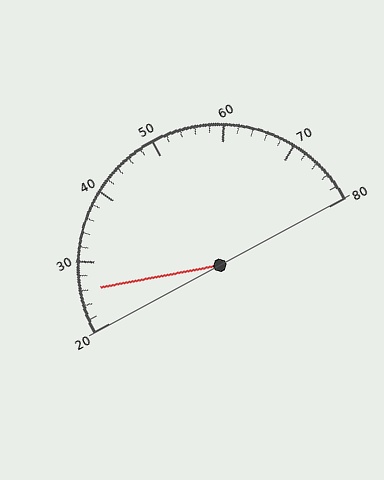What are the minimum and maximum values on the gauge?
The gauge ranges from 20 to 80.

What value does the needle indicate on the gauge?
The needle indicates approximately 26.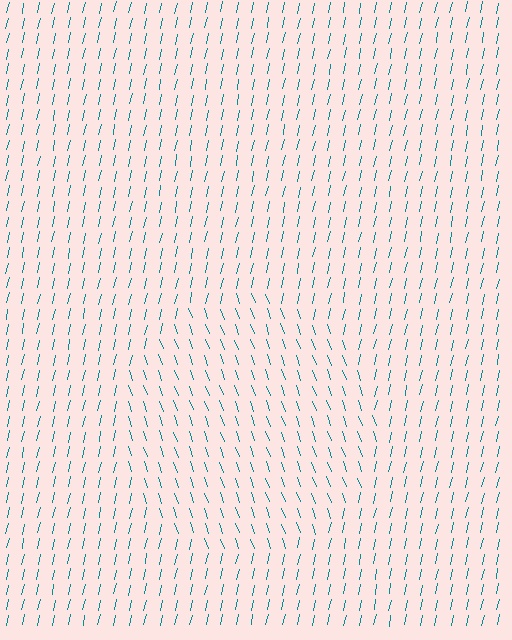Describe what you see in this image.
The image is filled with small teal line segments. A circle region in the image has lines oriented differently from the surrounding lines, creating a visible texture boundary.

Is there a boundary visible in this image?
Yes, there is a texture boundary formed by a change in line orientation.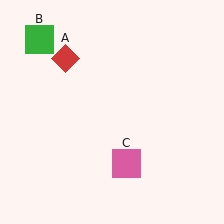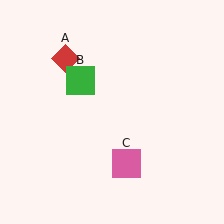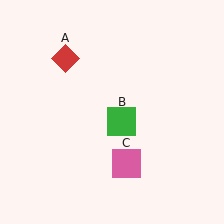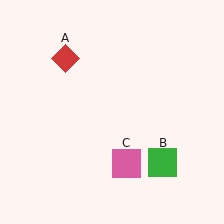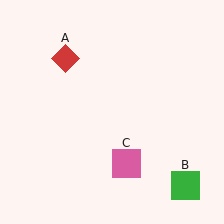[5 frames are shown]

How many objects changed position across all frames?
1 object changed position: green square (object B).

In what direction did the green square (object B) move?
The green square (object B) moved down and to the right.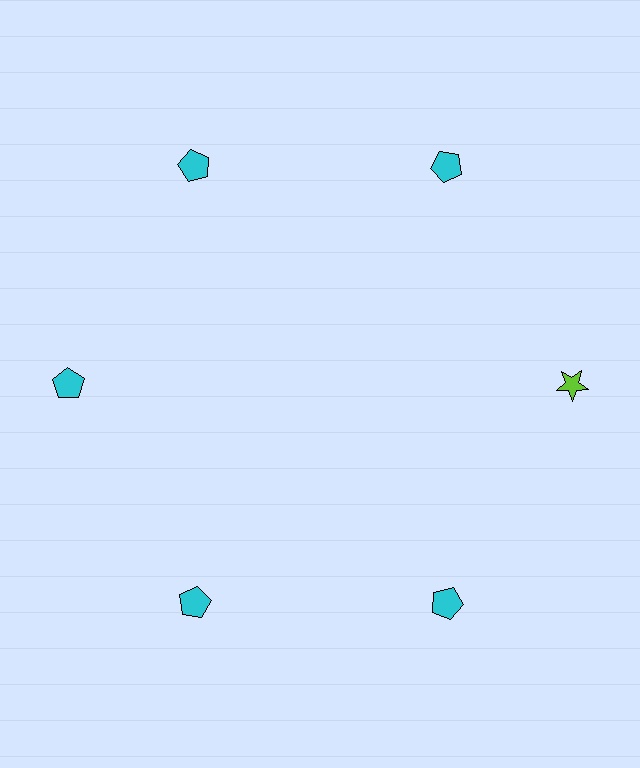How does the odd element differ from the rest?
It differs in both color (lime instead of cyan) and shape (star instead of pentagon).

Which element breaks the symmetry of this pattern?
The lime star at roughly the 3 o'clock position breaks the symmetry. All other shapes are cyan pentagons.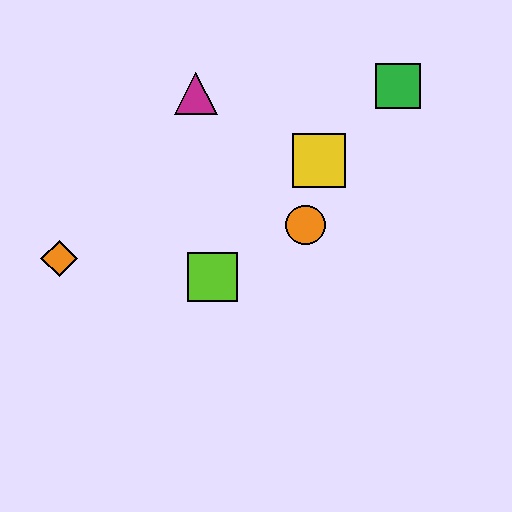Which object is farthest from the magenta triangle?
The orange diamond is farthest from the magenta triangle.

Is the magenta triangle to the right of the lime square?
No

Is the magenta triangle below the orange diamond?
No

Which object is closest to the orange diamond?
The lime square is closest to the orange diamond.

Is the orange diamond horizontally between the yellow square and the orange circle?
No